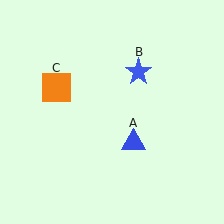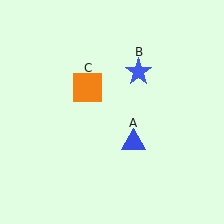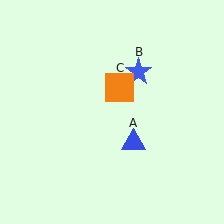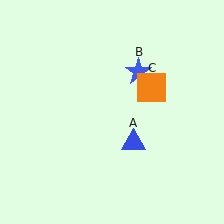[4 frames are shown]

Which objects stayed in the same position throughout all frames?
Blue triangle (object A) and blue star (object B) remained stationary.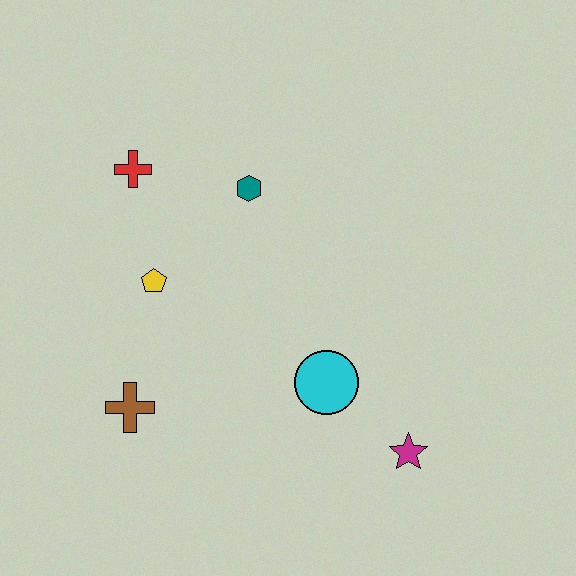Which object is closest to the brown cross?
The yellow pentagon is closest to the brown cross.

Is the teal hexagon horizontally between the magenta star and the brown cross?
Yes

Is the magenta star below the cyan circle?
Yes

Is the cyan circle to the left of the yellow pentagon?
No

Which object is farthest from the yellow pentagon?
The magenta star is farthest from the yellow pentagon.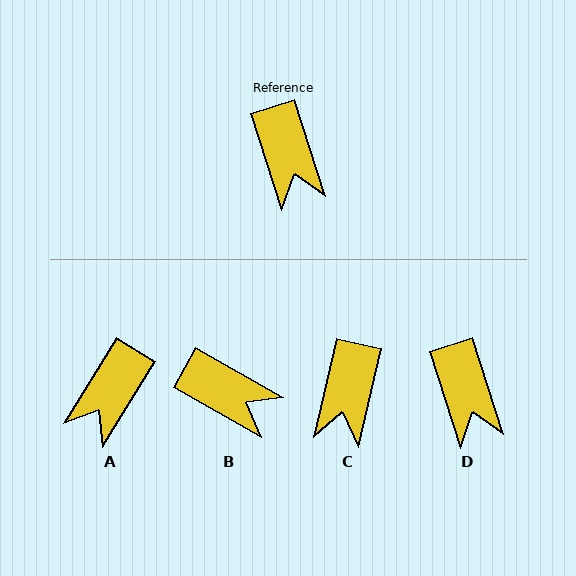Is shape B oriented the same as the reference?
No, it is off by about 43 degrees.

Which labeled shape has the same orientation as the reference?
D.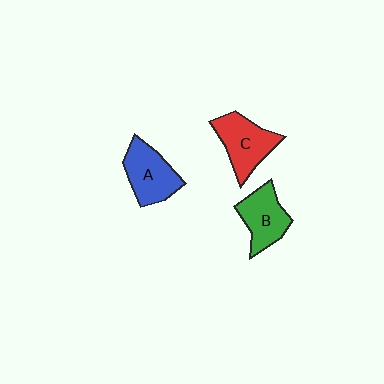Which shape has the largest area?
Shape C (red).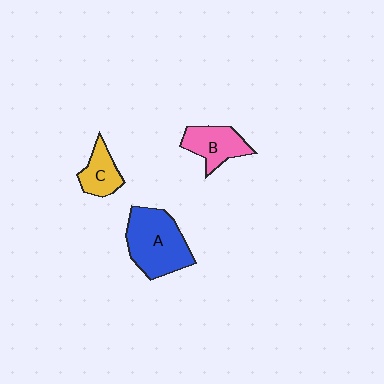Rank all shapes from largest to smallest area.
From largest to smallest: A (blue), B (pink), C (yellow).